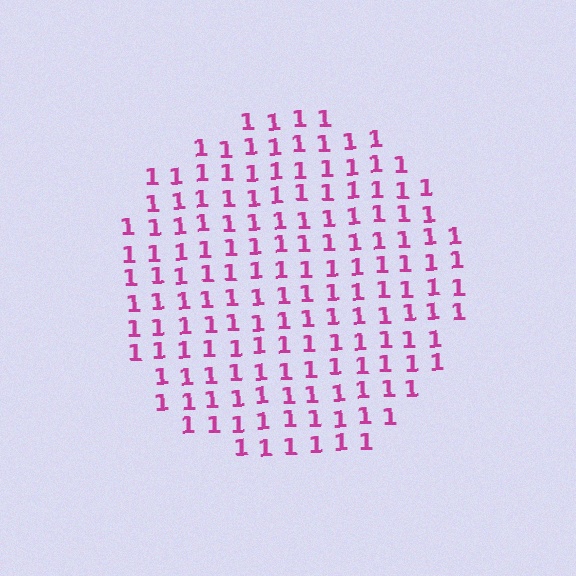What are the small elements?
The small elements are digit 1's.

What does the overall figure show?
The overall figure shows a circle.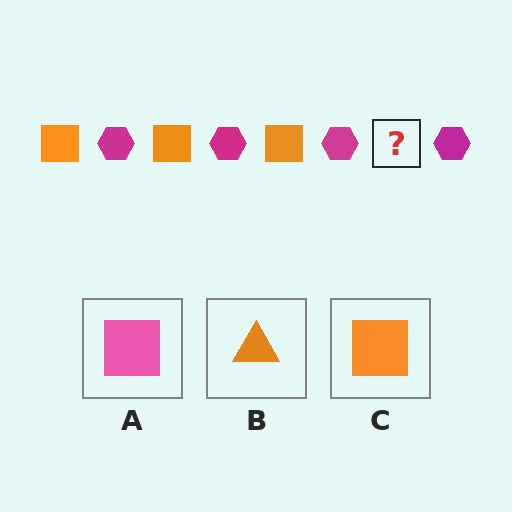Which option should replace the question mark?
Option C.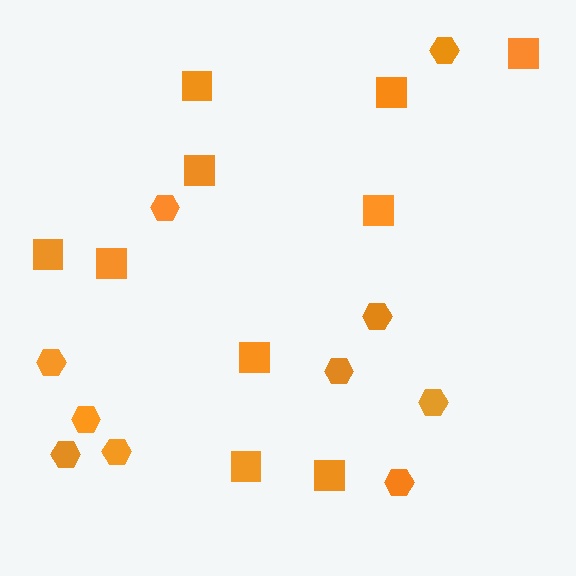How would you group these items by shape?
There are 2 groups: one group of squares (10) and one group of hexagons (10).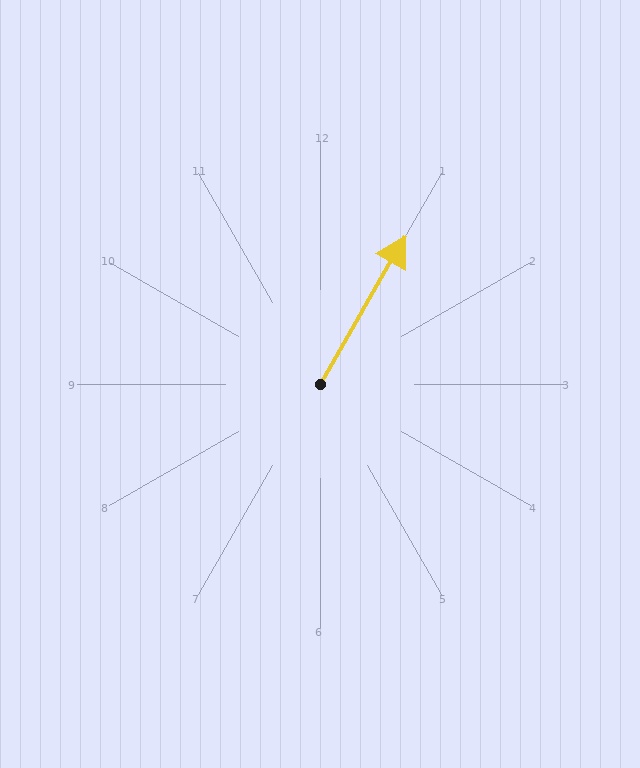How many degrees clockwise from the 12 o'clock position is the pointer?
Approximately 30 degrees.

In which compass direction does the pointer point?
Northeast.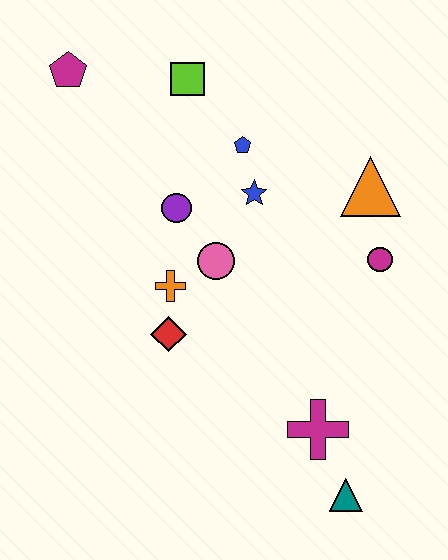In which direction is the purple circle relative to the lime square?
The purple circle is below the lime square.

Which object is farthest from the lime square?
The teal triangle is farthest from the lime square.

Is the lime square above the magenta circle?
Yes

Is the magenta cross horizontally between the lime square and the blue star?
No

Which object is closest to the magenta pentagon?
The lime square is closest to the magenta pentagon.